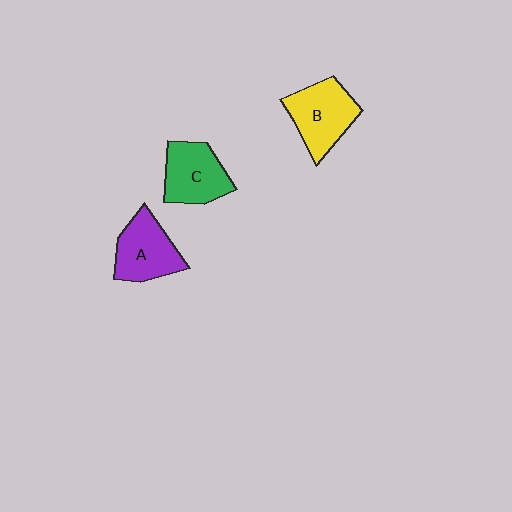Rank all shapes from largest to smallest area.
From largest to smallest: B (yellow), A (purple), C (green).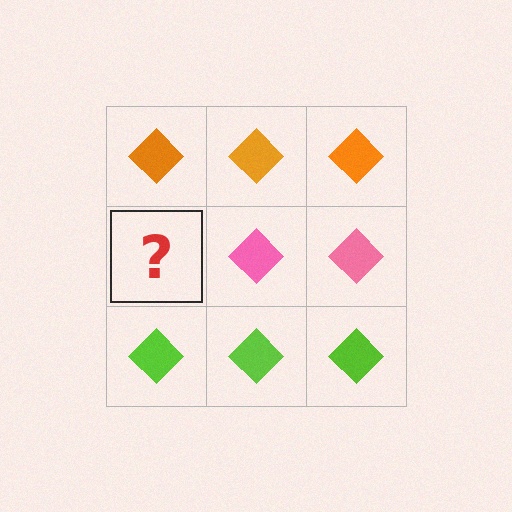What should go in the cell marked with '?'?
The missing cell should contain a pink diamond.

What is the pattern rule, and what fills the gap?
The rule is that each row has a consistent color. The gap should be filled with a pink diamond.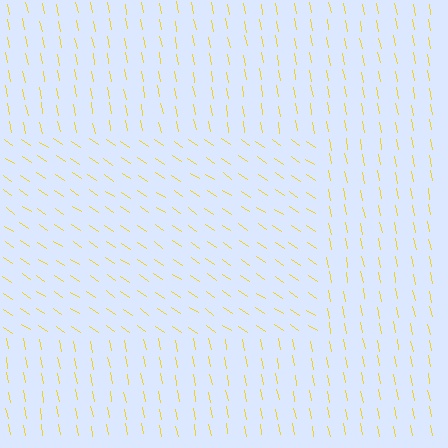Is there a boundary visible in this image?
Yes, there is a texture boundary formed by a change in line orientation.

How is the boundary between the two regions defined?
The boundary is defined purely by a change in line orientation (approximately 45 degrees difference). All lines are the same color and thickness.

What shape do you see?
I see a rectangle.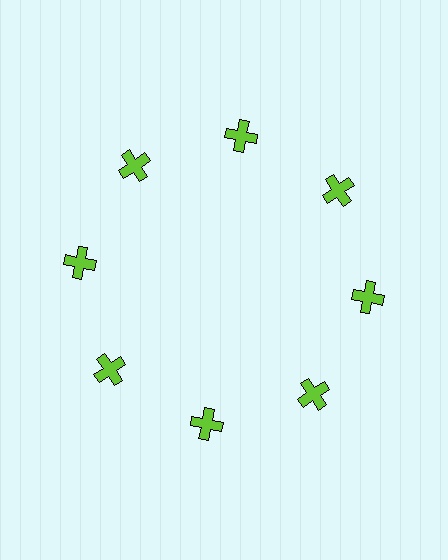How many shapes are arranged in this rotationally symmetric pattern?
There are 8 shapes, arranged in 8 groups of 1.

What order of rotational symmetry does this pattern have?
This pattern has 8-fold rotational symmetry.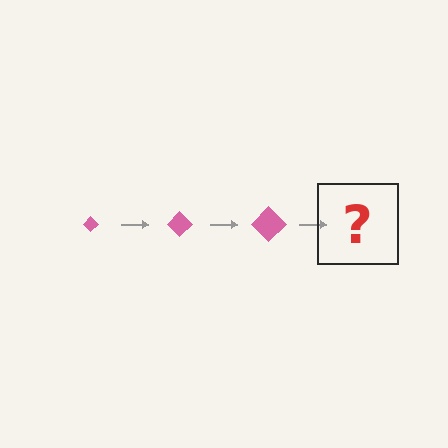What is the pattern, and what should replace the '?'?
The pattern is that the diamond gets progressively larger each step. The '?' should be a pink diamond, larger than the previous one.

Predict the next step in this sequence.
The next step is a pink diamond, larger than the previous one.